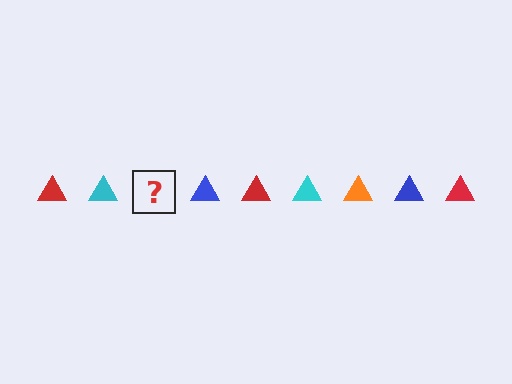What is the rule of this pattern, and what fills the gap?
The rule is that the pattern cycles through red, cyan, orange, blue triangles. The gap should be filled with an orange triangle.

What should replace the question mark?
The question mark should be replaced with an orange triangle.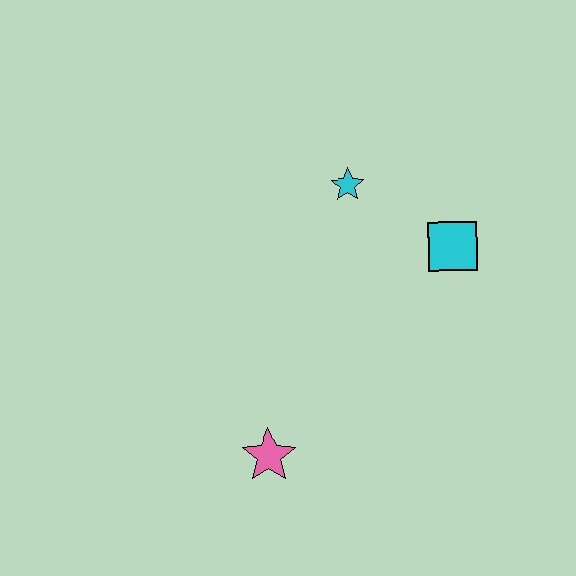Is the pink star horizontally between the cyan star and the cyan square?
No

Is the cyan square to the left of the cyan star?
No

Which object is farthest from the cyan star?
The pink star is farthest from the cyan star.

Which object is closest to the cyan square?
The cyan star is closest to the cyan square.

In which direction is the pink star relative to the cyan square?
The pink star is below the cyan square.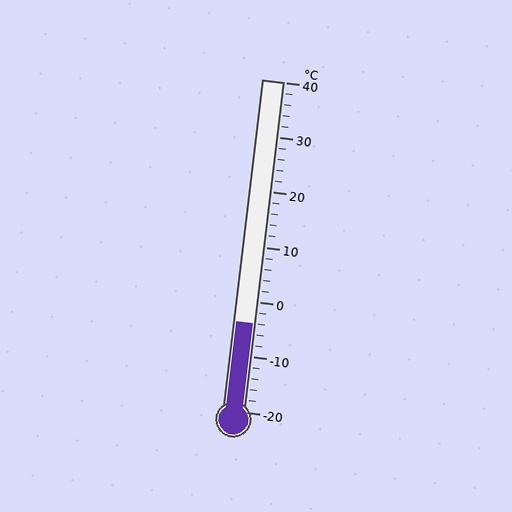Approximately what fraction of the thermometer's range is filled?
The thermometer is filled to approximately 25% of its range.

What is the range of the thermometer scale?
The thermometer scale ranges from -20°C to 40°C.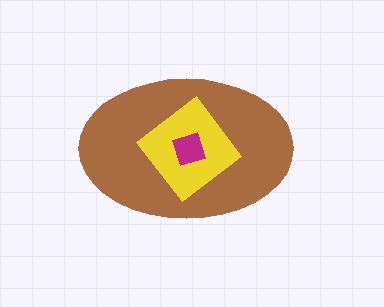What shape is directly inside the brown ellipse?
The yellow diamond.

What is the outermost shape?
The brown ellipse.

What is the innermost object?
The magenta square.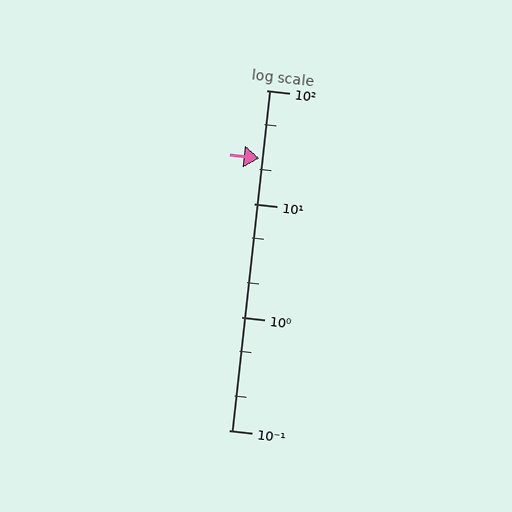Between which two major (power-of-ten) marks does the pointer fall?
The pointer is between 10 and 100.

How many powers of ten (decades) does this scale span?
The scale spans 3 decades, from 0.1 to 100.